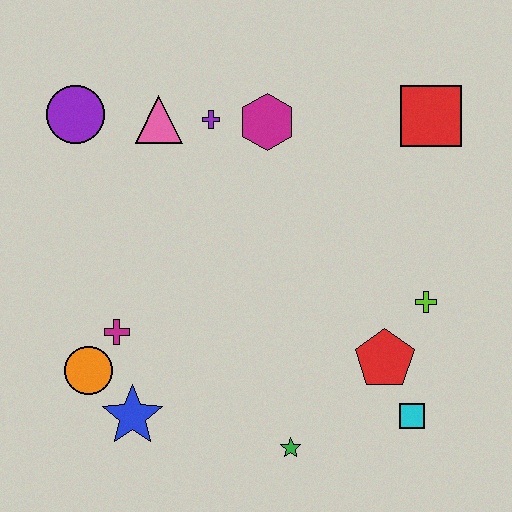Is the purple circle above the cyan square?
Yes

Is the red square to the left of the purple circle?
No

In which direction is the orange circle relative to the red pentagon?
The orange circle is to the left of the red pentagon.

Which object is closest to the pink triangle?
The purple cross is closest to the pink triangle.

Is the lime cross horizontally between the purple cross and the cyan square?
No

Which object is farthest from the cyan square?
The purple circle is farthest from the cyan square.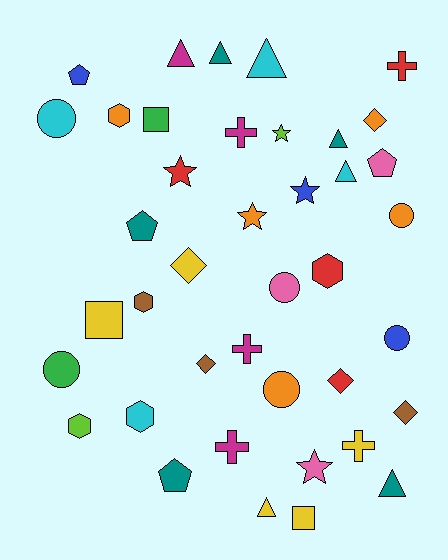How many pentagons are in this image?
There are 4 pentagons.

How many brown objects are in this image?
There are 3 brown objects.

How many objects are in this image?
There are 40 objects.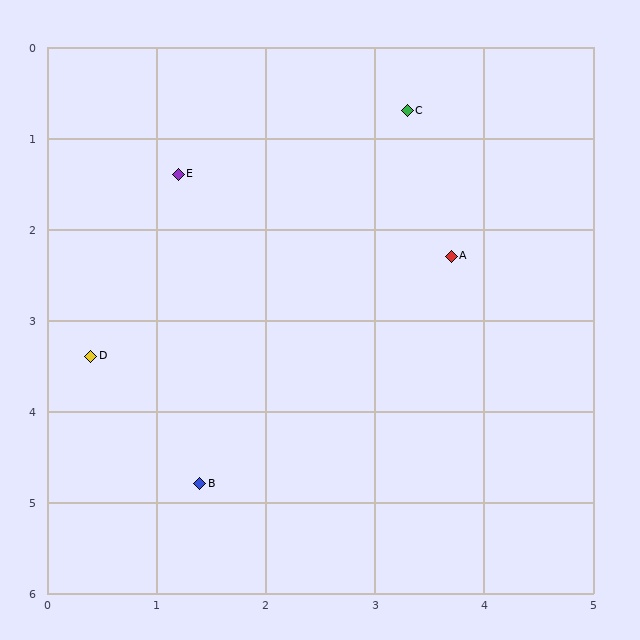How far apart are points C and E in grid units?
Points C and E are about 2.2 grid units apart.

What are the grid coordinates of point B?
Point B is at approximately (1.4, 4.8).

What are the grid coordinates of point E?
Point E is at approximately (1.2, 1.4).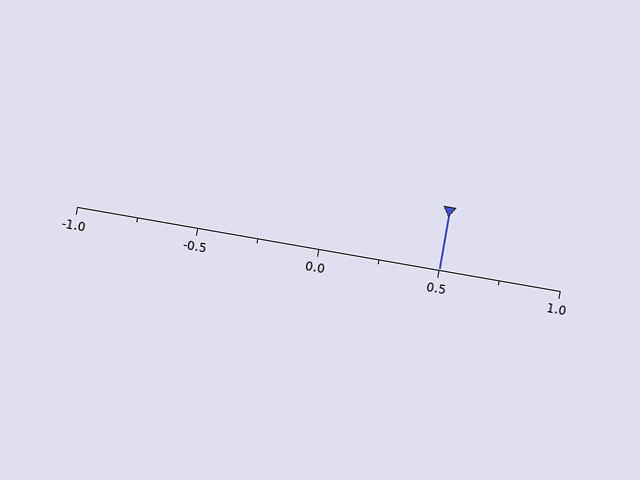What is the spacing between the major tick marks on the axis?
The major ticks are spaced 0.5 apart.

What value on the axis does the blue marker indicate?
The marker indicates approximately 0.5.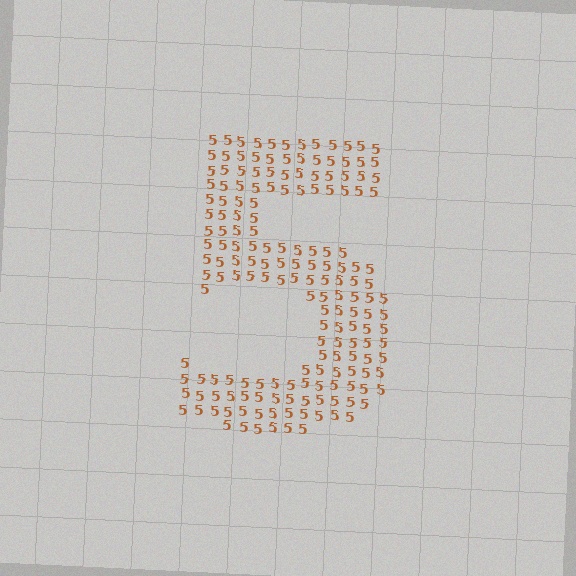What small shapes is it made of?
It is made of small digit 5's.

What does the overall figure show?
The overall figure shows the digit 5.